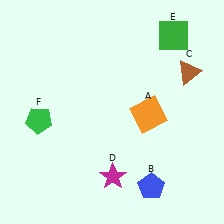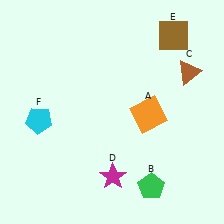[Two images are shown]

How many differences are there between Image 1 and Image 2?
There are 3 differences between the two images.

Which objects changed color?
B changed from blue to green. E changed from green to brown. F changed from green to cyan.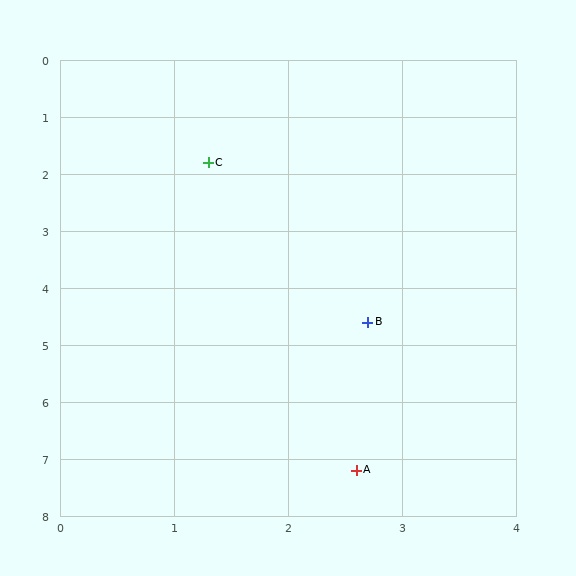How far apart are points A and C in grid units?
Points A and C are about 5.6 grid units apart.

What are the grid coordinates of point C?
Point C is at approximately (1.3, 1.8).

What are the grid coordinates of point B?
Point B is at approximately (2.7, 4.6).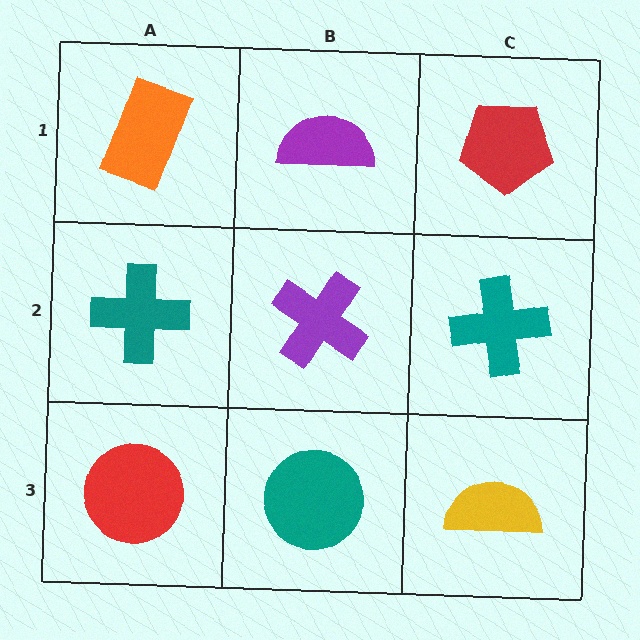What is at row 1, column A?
An orange rectangle.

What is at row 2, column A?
A teal cross.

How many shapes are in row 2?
3 shapes.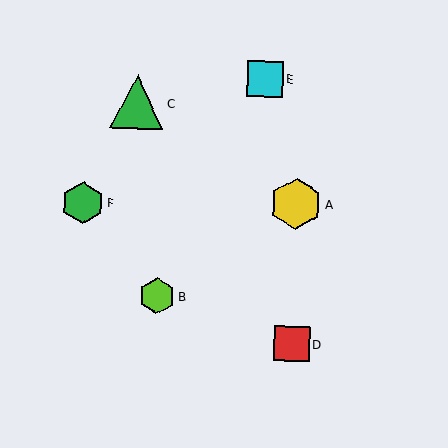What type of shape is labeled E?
Shape E is a cyan square.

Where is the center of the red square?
The center of the red square is at (292, 343).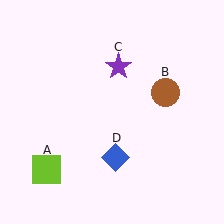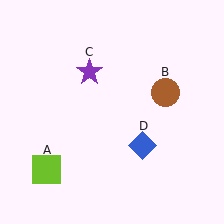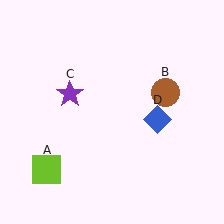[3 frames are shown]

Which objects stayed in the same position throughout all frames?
Lime square (object A) and brown circle (object B) remained stationary.